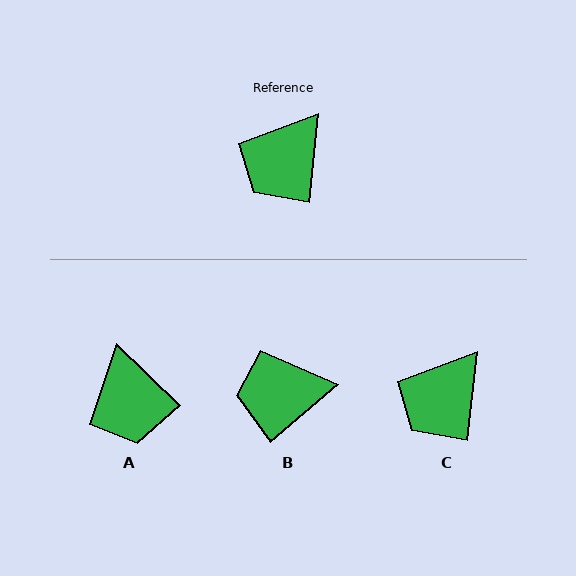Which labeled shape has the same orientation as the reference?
C.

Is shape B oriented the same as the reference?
No, it is off by about 44 degrees.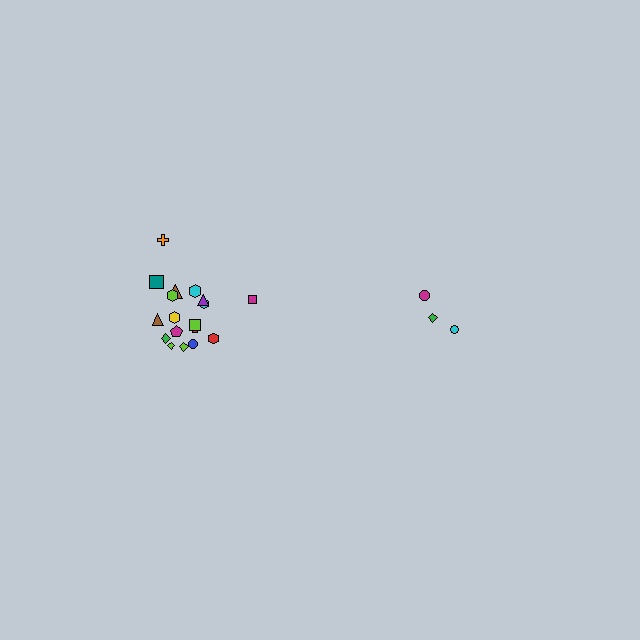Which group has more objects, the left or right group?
The left group.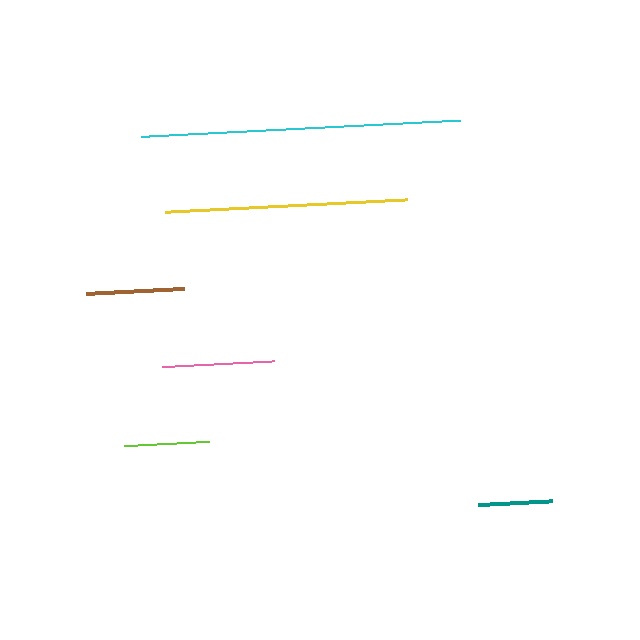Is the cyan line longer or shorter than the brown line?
The cyan line is longer than the brown line.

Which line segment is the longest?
The cyan line is the longest at approximately 319 pixels.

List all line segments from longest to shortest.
From longest to shortest: cyan, yellow, pink, brown, lime, teal.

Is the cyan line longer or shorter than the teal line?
The cyan line is longer than the teal line.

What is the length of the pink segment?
The pink segment is approximately 112 pixels long.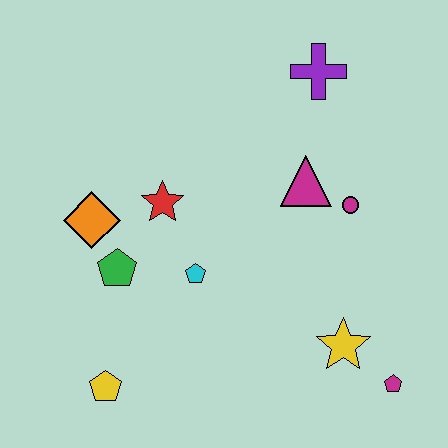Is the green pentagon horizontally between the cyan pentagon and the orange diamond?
Yes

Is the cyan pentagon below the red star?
Yes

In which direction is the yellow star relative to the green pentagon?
The yellow star is to the right of the green pentagon.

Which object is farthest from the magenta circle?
The yellow pentagon is farthest from the magenta circle.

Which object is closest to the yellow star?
The magenta pentagon is closest to the yellow star.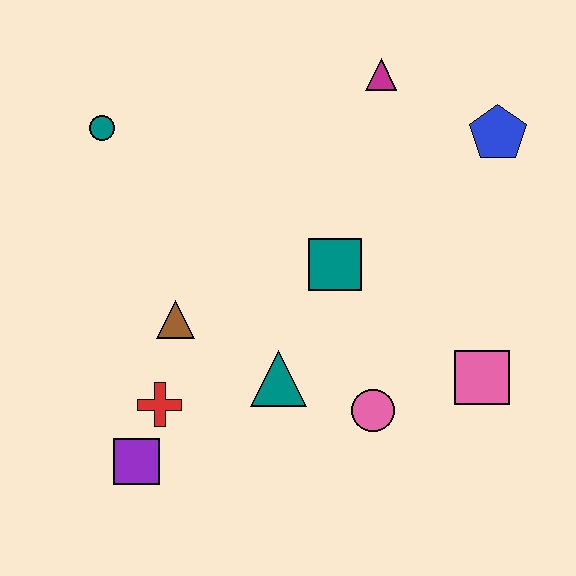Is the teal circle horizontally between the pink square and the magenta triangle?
No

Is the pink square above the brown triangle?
No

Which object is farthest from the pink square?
The teal circle is farthest from the pink square.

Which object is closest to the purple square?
The red cross is closest to the purple square.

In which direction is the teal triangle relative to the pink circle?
The teal triangle is to the left of the pink circle.